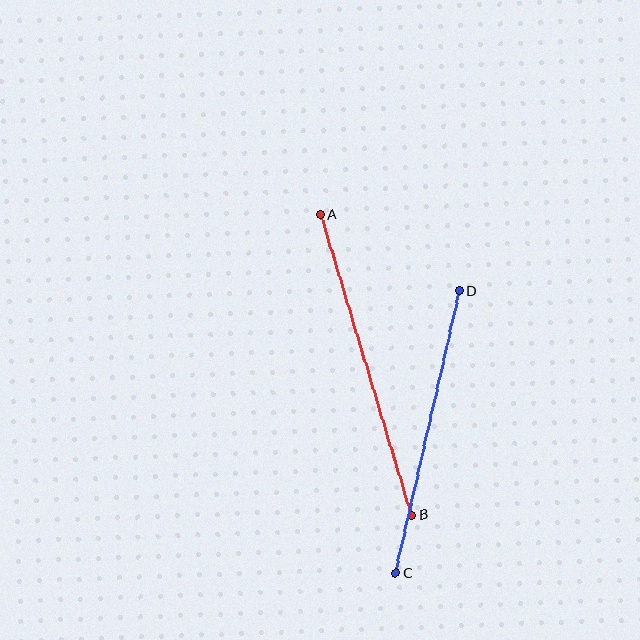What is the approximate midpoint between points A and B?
The midpoint is at approximately (366, 365) pixels.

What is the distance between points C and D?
The distance is approximately 289 pixels.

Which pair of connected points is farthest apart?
Points A and B are farthest apart.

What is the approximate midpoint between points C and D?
The midpoint is at approximately (427, 432) pixels.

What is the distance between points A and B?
The distance is approximately 314 pixels.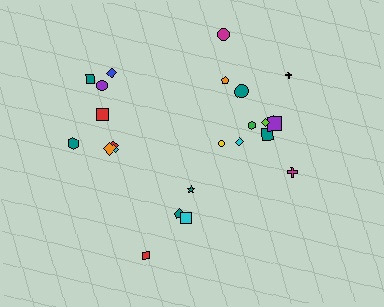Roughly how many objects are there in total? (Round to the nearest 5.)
Roughly 25 objects in total.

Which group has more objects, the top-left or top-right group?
The top-right group.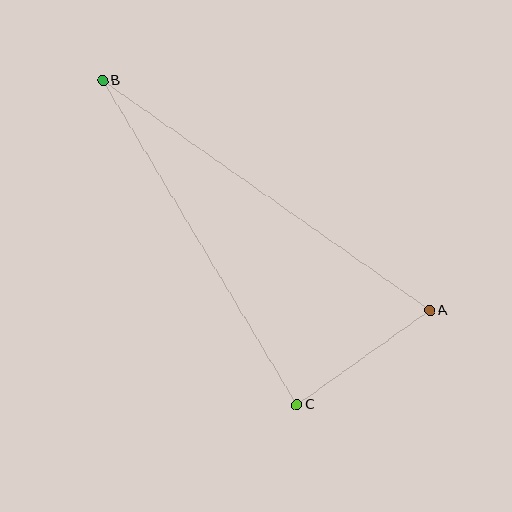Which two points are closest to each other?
Points A and C are closest to each other.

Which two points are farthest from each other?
Points A and B are farthest from each other.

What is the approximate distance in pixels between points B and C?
The distance between B and C is approximately 378 pixels.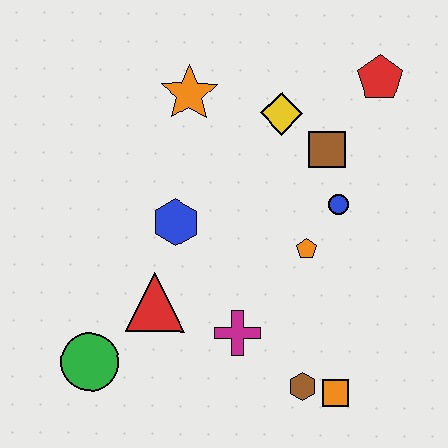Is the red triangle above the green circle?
Yes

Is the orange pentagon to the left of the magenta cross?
No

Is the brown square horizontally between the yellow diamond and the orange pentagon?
No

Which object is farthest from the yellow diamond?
The green circle is farthest from the yellow diamond.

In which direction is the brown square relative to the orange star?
The brown square is to the right of the orange star.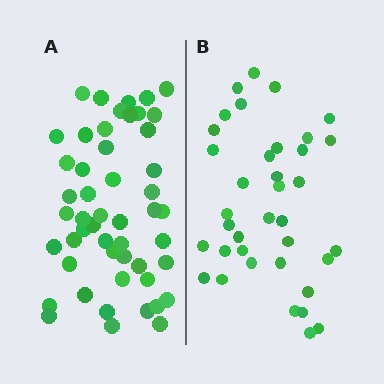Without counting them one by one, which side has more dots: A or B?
Region A (the left region) has more dots.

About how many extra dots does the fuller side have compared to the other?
Region A has approximately 15 more dots than region B.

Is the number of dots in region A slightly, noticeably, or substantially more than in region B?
Region A has noticeably more, but not dramatically so. The ratio is roughly 1.4 to 1.